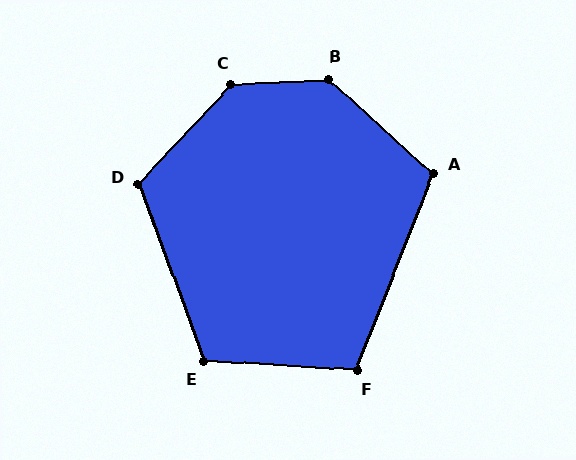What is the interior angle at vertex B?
Approximately 135 degrees (obtuse).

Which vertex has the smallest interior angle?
F, at approximately 108 degrees.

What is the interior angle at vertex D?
Approximately 117 degrees (obtuse).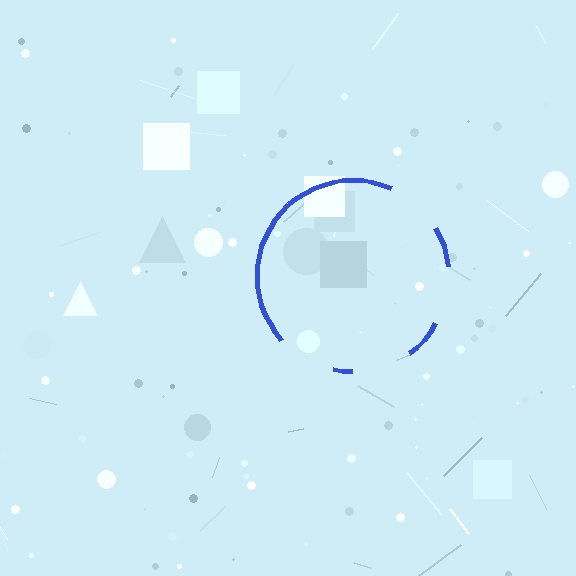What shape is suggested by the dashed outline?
The dashed outline suggests a circle.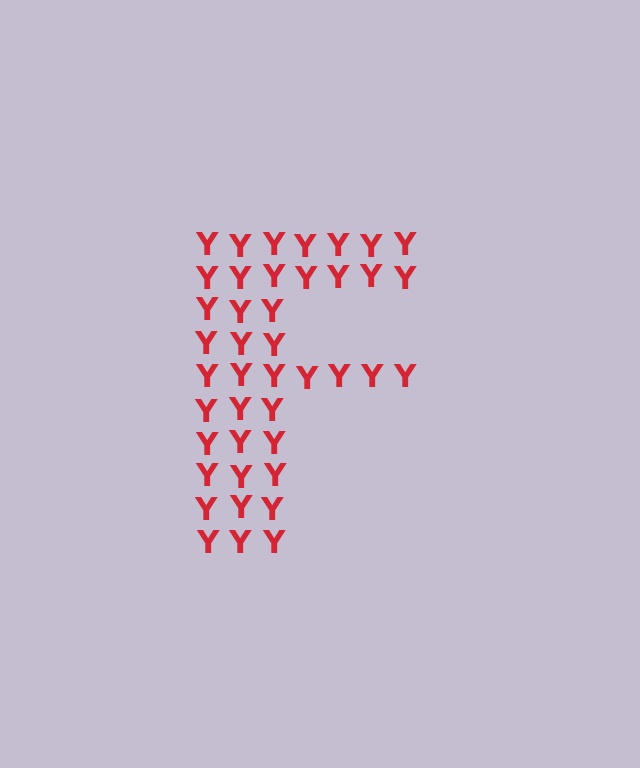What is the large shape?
The large shape is the letter F.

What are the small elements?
The small elements are letter Y's.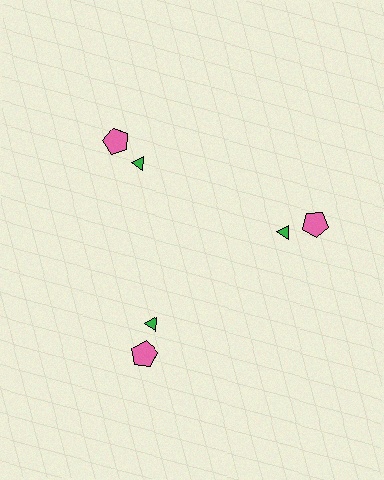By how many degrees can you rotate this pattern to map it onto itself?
The pattern maps onto itself every 120 degrees of rotation.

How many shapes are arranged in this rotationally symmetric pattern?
There are 6 shapes, arranged in 3 groups of 2.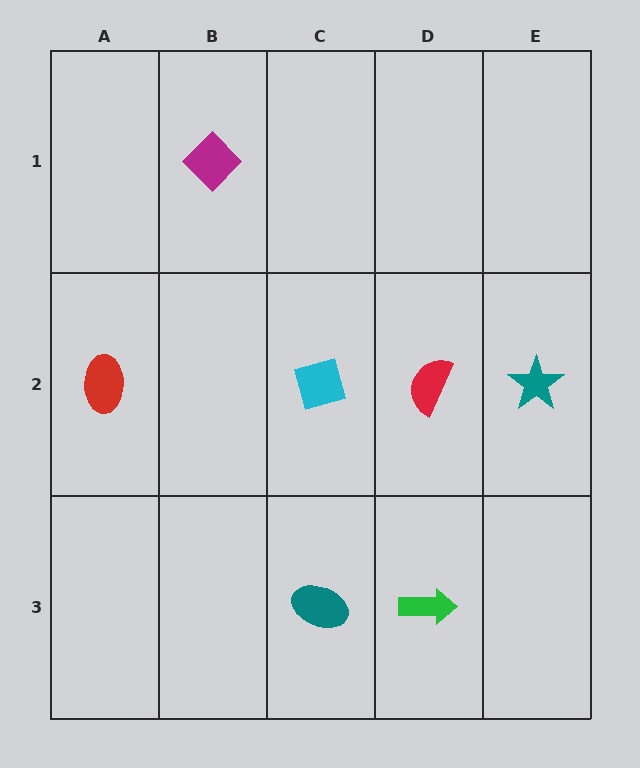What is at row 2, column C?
A cyan diamond.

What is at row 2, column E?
A teal star.